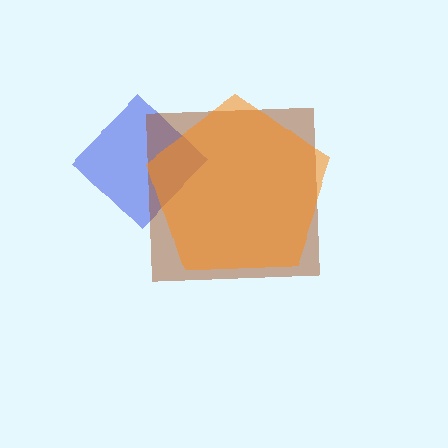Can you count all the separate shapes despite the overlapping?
Yes, there are 3 separate shapes.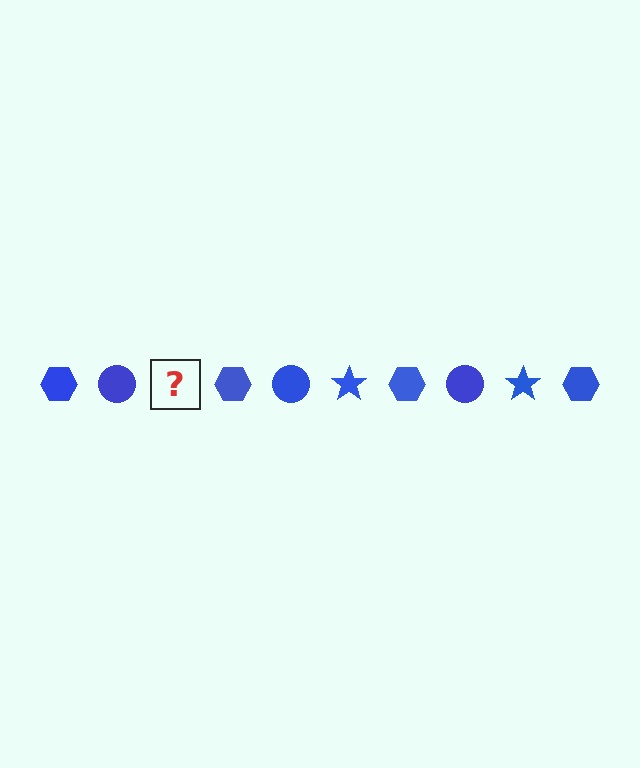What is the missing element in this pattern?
The missing element is a blue star.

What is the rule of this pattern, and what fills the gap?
The rule is that the pattern cycles through hexagon, circle, star shapes in blue. The gap should be filled with a blue star.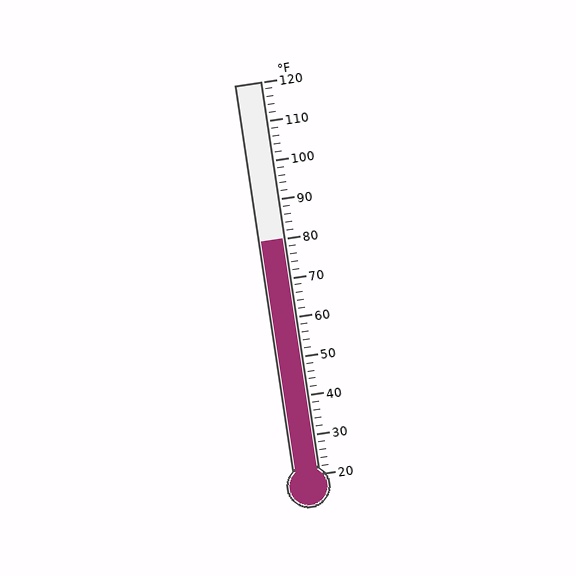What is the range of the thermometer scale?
The thermometer scale ranges from 20°F to 120°F.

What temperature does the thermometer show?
The thermometer shows approximately 80°F.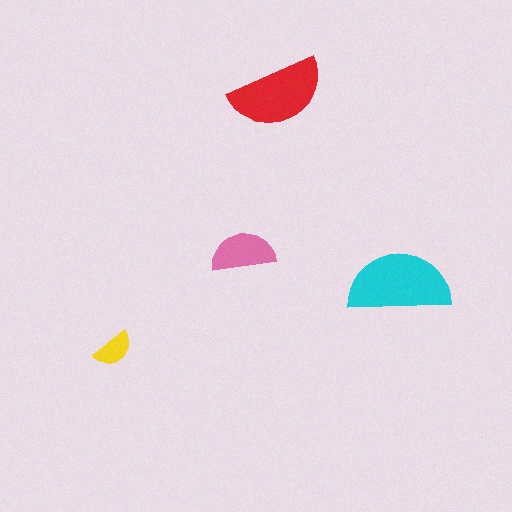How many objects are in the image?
There are 4 objects in the image.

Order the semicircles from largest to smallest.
the cyan one, the red one, the pink one, the yellow one.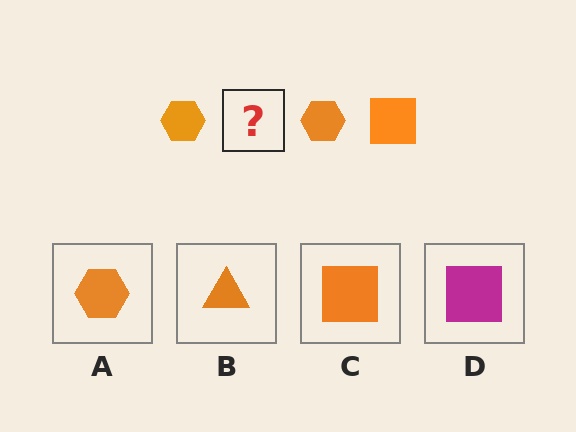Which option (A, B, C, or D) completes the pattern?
C.